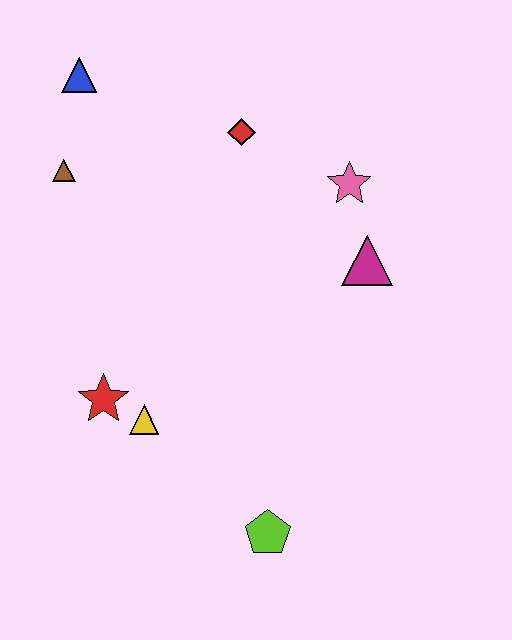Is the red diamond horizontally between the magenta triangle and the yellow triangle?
Yes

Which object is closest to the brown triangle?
The blue triangle is closest to the brown triangle.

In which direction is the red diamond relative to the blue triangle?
The red diamond is to the right of the blue triangle.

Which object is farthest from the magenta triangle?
The blue triangle is farthest from the magenta triangle.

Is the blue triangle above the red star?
Yes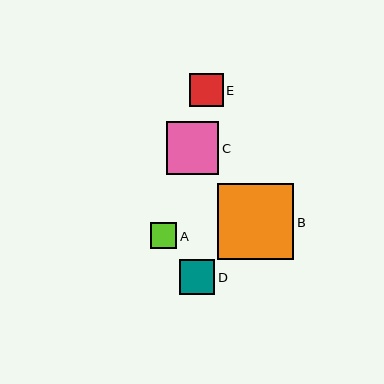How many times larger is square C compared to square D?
Square C is approximately 1.5 times the size of square D.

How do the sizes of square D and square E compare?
Square D and square E are approximately the same size.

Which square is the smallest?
Square A is the smallest with a size of approximately 26 pixels.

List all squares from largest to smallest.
From largest to smallest: B, C, D, E, A.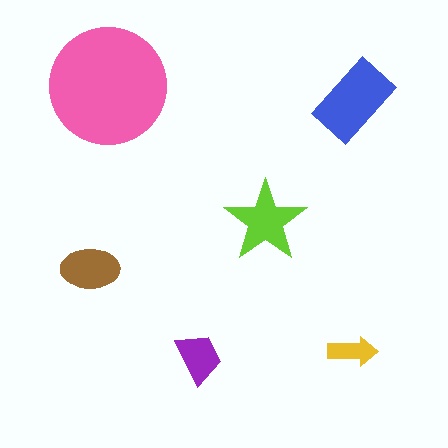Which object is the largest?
The pink circle.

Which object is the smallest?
The yellow arrow.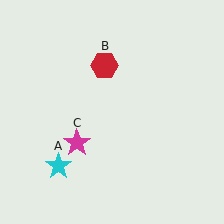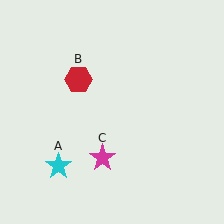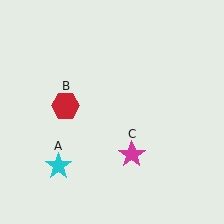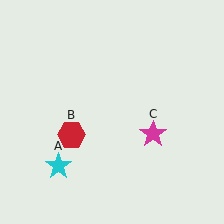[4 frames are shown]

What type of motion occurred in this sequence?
The red hexagon (object B), magenta star (object C) rotated counterclockwise around the center of the scene.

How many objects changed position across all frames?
2 objects changed position: red hexagon (object B), magenta star (object C).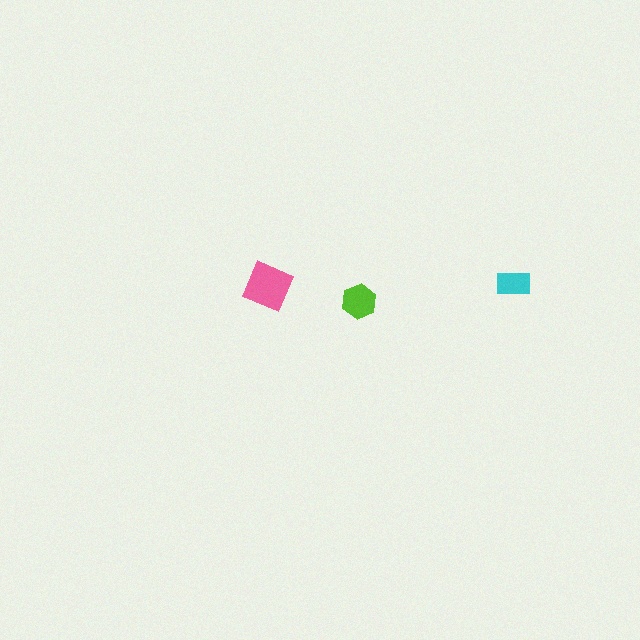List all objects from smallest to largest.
The cyan rectangle, the lime hexagon, the pink diamond.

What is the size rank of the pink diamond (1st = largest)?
1st.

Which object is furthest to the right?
The cyan rectangle is rightmost.